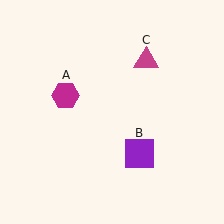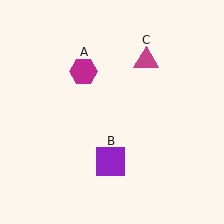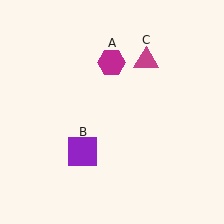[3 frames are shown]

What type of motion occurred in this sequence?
The magenta hexagon (object A), purple square (object B) rotated clockwise around the center of the scene.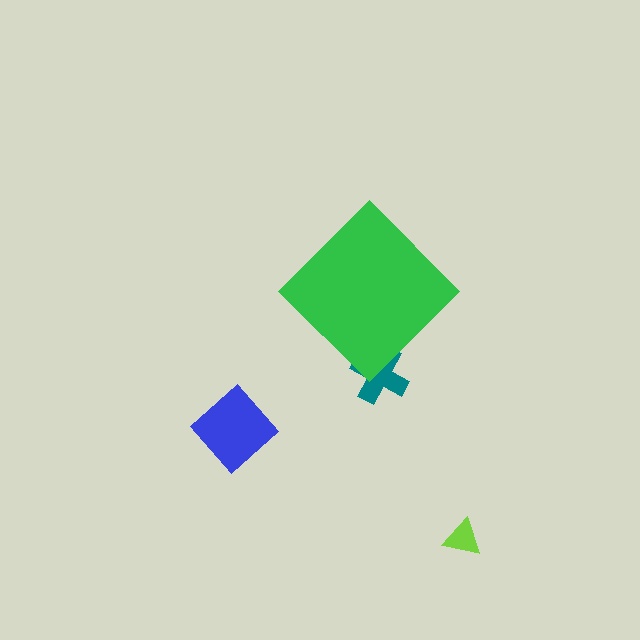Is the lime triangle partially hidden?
No, the lime triangle is fully visible.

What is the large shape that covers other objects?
A green diamond.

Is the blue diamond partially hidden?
No, the blue diamond is fully visible.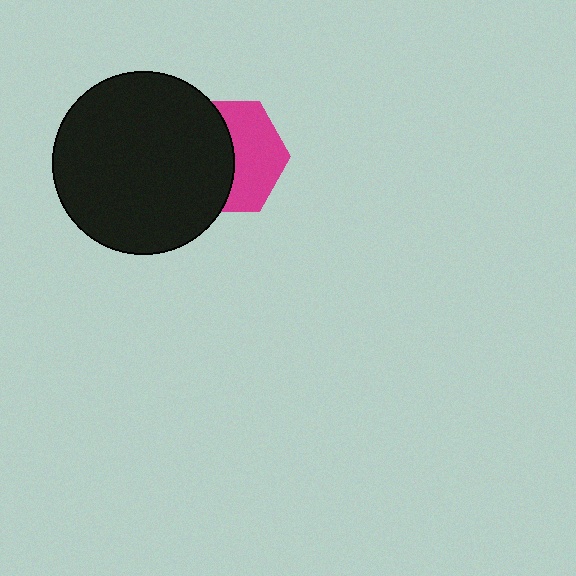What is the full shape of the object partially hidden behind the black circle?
The partially hidden object is a magenta hexagon.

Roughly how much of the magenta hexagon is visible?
About half of it is visible (roughly 48%).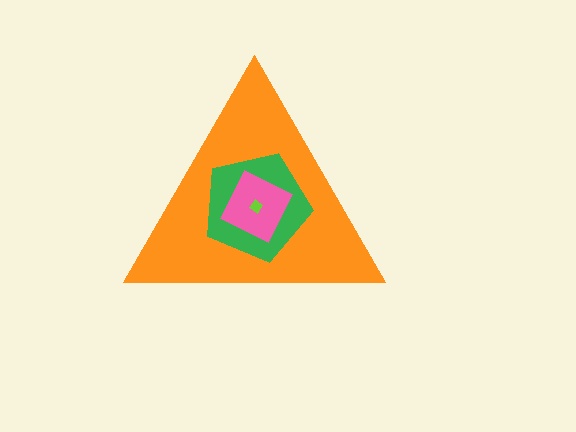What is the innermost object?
The lime diamond.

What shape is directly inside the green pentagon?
The pink square.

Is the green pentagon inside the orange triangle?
Yes.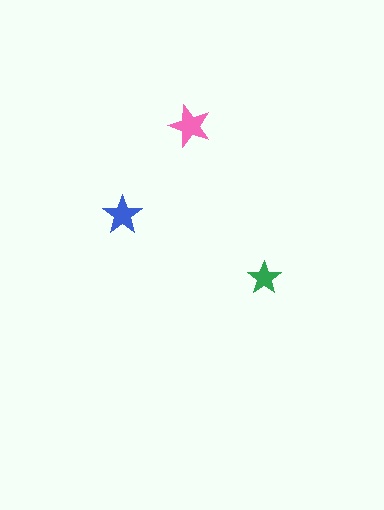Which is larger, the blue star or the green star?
The blue one.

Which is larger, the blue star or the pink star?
The pink one.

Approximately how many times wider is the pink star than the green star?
About 1.5 times wider.